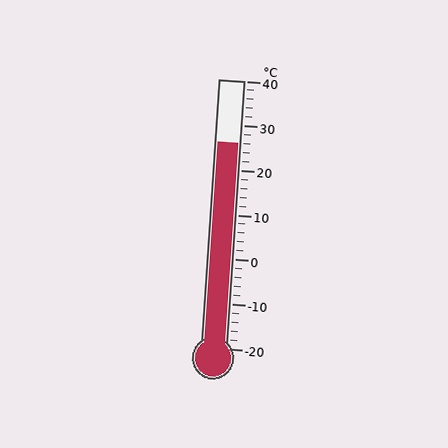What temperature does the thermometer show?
The thermometer shows approximately 26°C.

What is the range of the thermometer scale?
The thermometer scale ranges from -20°C to 40°C.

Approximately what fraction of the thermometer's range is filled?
The thermometer is filled to approximately 75% of its range.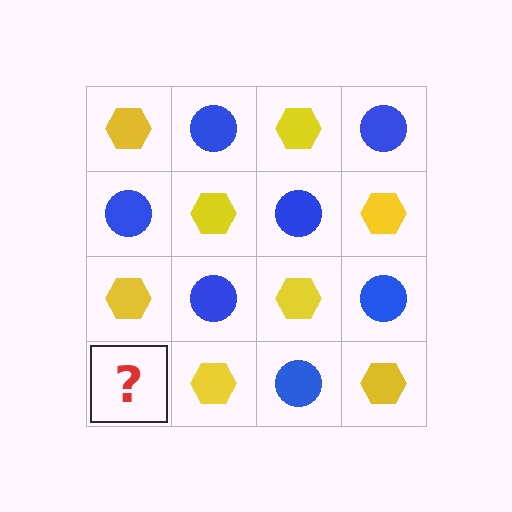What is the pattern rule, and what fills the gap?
The rule is that it alternates yellow hexagon and blue circle in a checkerboard pattern. The gap should be filled with a blue circle.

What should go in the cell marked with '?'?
The missing cell should contain a blue circle.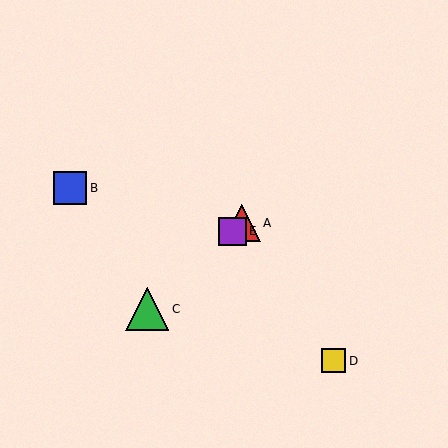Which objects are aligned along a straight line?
Objects A, C, E are aligned along a straight line.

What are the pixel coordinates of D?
Object D is at (334, 361).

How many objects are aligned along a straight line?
3 objects (A, C, E) are aligned along a straight line.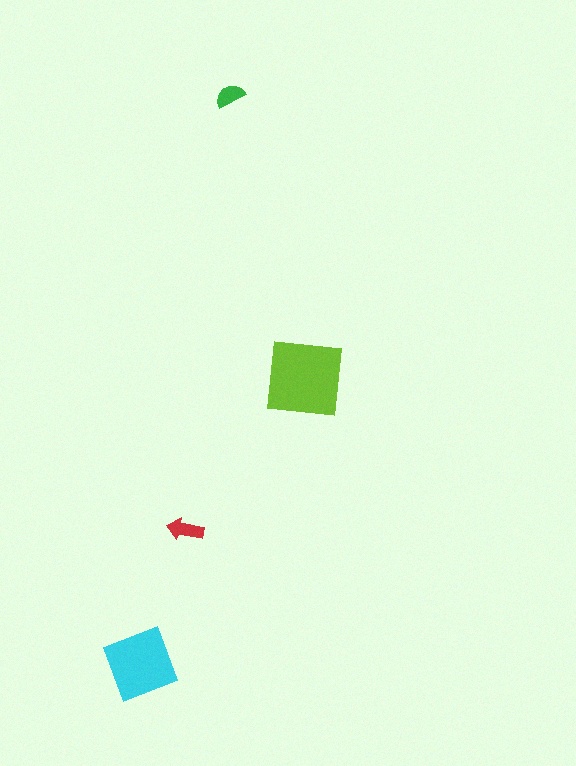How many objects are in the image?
There are 4 objects in the image.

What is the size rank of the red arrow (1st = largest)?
3rd.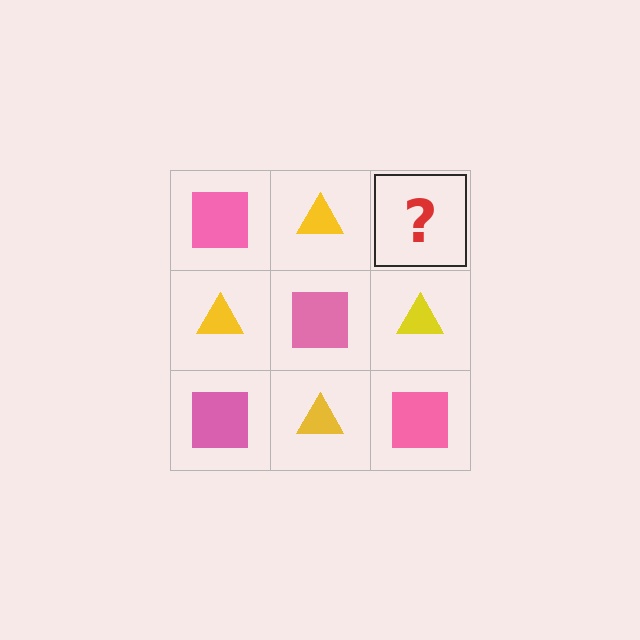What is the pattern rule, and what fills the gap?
The rule is that it alternates pink square and yellow triangle in a checkerboard pattern. The gap should be filled with a pink square.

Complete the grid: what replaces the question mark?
The question mark should be replaced with a pink square.